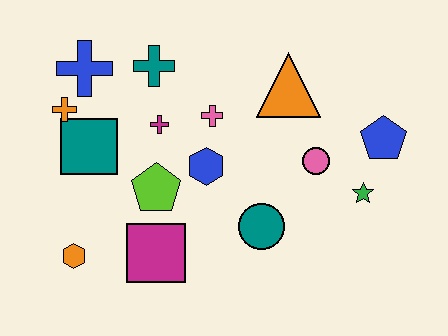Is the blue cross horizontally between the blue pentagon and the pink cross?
No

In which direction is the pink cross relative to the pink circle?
The pink cross is to the left of the pink circle.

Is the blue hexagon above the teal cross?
No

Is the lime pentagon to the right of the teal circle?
No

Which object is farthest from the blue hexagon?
The blue pentagon is farthest from the blue hexagon.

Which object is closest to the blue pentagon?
The green star is closest to the blue pentagon.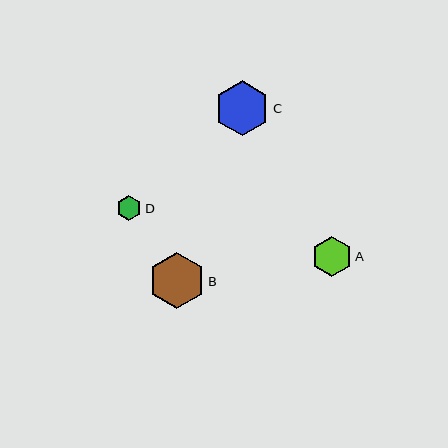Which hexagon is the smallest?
Hexagon D is the smallest with a size of approximately 25 pixels.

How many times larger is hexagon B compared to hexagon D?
Hexagon B is approximately 2.2 times the size of hexagon D.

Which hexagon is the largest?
Hexagon B is the largest with a size of approximately 56 pixels.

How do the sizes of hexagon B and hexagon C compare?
Hexagon B and hexagon C are approximately the same size.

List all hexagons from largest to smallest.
From largest to smallest: B, C, A, D.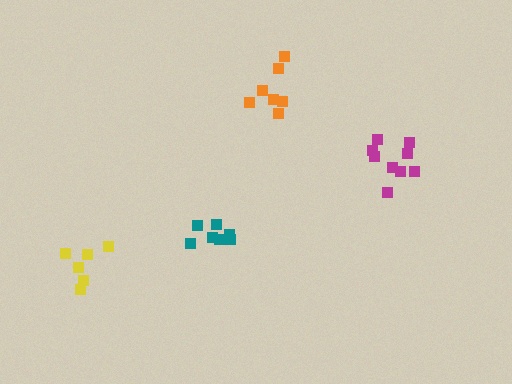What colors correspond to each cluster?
The clusters are colored: magenta, teal, yellow, orange.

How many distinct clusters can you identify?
There are 4 distinct clusters.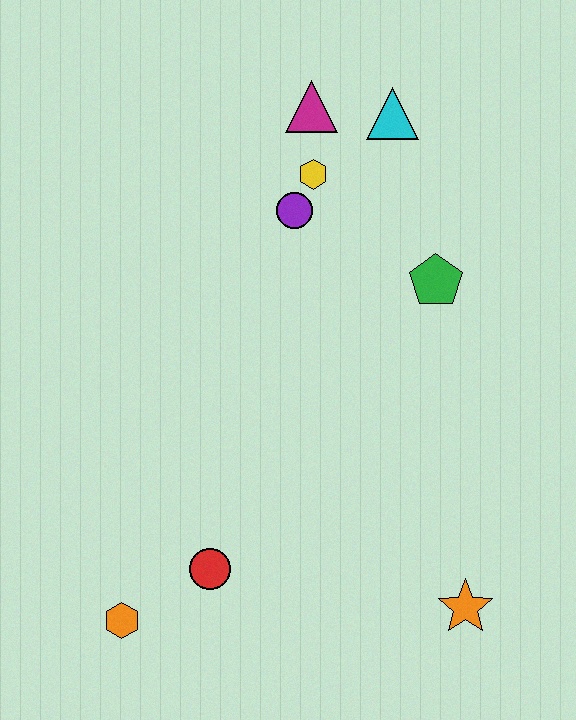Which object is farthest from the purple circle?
The orange hexagon is farthest from the purple circle.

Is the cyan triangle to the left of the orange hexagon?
No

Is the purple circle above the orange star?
Yes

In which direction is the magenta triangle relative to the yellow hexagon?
The magenta triangle is above the yellow hexagon.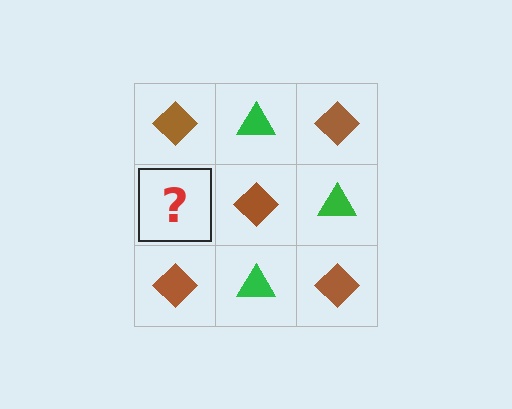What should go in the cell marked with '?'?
The missing cell should contain a green triangle.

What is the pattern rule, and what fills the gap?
The rule is that it alternates brown diamond and green triangle in a checkerboard pattern. The gap should be filled with a green triangle.